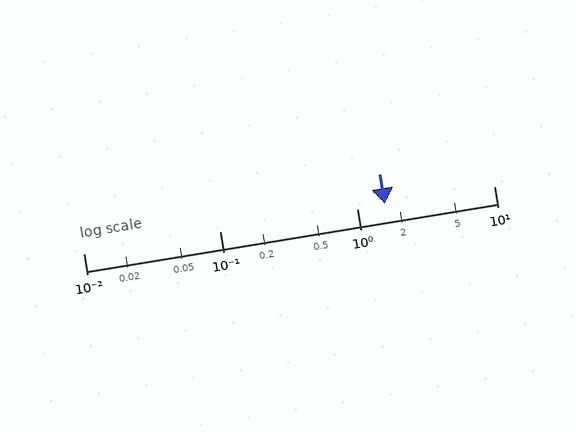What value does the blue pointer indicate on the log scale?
The pointer indicates approximately 1.6.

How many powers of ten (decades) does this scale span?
The scale spans 3 decades, from 0.01 to 10.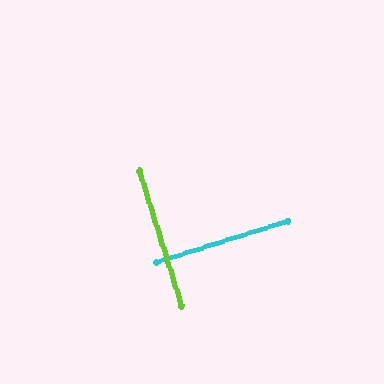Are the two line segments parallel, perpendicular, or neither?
Perpendicular — they meet at approximately 90°.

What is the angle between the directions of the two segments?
Approximately 90 degrees.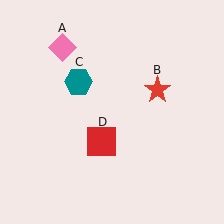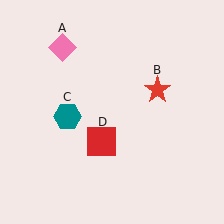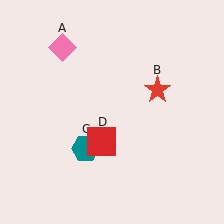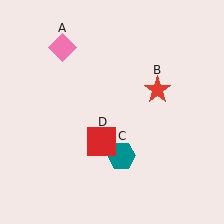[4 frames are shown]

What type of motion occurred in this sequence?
The teal hexagon (object C) rotated counterclockwise around the center of the scene.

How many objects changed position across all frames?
1 object changed position: teal hexagon (object C).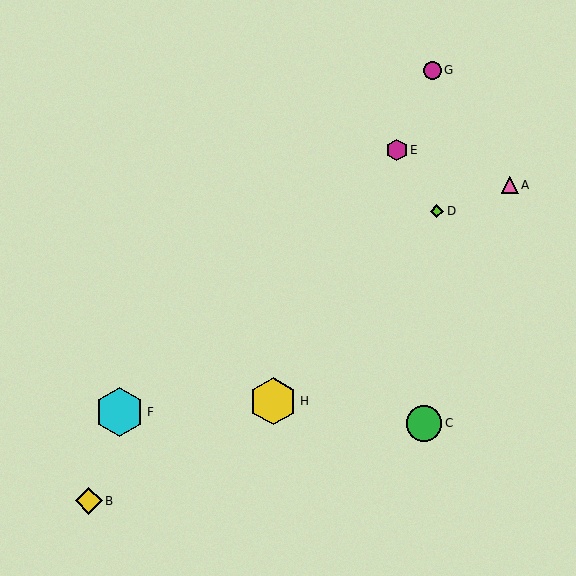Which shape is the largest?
The cyan hexagon (labeled F) is the largest.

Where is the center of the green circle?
The center of the green circle is at (424, 423).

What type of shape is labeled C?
Shape C is a green circle.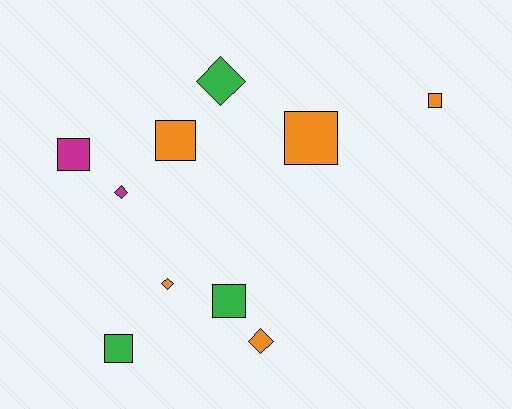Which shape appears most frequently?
Square, with 6 objects.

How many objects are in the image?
There are 10 objects.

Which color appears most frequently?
Orange, with 5 objects.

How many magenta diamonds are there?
There is 1 magenta diamond.